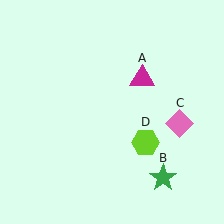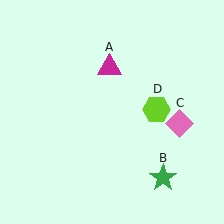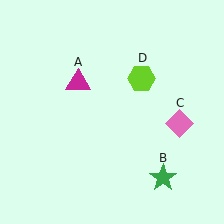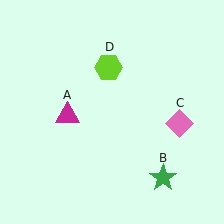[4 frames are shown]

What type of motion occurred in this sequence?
The magenta triangle (object A), lime hexagon (object D) rotated counterclockwise around the center of the scene.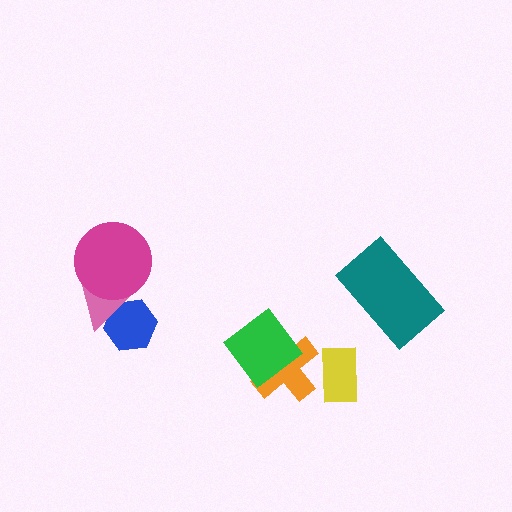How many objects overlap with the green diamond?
1 object overlaps with the green diamond.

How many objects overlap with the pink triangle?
2 objects overlap with the pink triangle.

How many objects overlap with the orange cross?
2 objects overlap with the orange cross.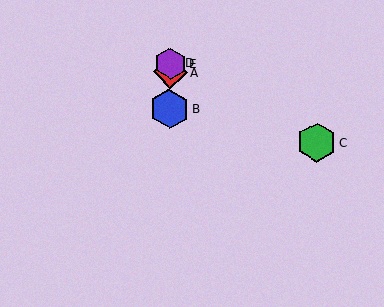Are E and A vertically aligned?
Yes, both are at x≈170.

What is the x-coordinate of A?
Object A is at x≈170.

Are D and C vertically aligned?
No, D is at x≈170 and C is at x≈316.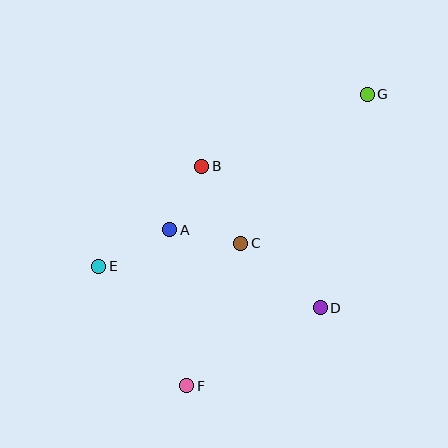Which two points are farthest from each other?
Points F and G are farthest from each other.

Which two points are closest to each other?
Points A and B are closest to each other.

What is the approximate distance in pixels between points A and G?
The distance between A and G is approximately 240 pixels.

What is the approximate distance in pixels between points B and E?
The distance between B and E is approximately 144 pixels.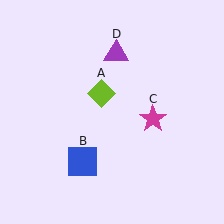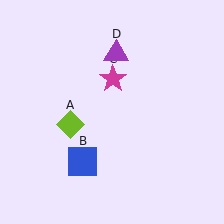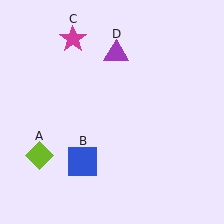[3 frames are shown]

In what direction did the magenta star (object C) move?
The magenta star (object C) moved up and to the left.